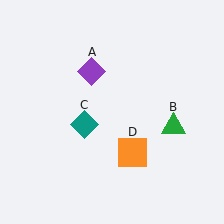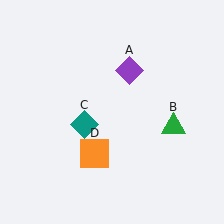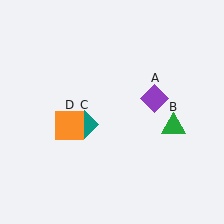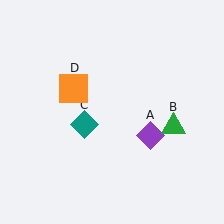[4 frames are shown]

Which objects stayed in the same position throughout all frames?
Green triangle (object B) and teal diamond (object C) remained stationary.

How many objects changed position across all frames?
2 objects changed position: purple diamond (object A), orange square (object D).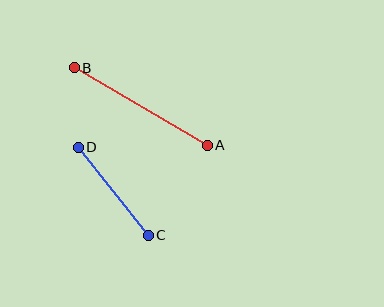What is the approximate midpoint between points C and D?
The midpoint is at approximately (113, 191) pixels.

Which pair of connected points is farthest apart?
Points A and B are farthest apart.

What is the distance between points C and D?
The distance is approximately 112 pixels.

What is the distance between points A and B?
The distance is approximately 154 pixels.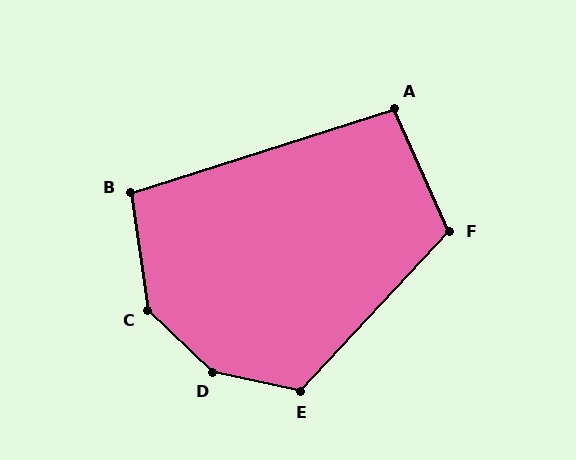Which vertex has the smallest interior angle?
A, at approximately 96 degrees.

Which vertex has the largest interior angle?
D, at approximately 148 degrees.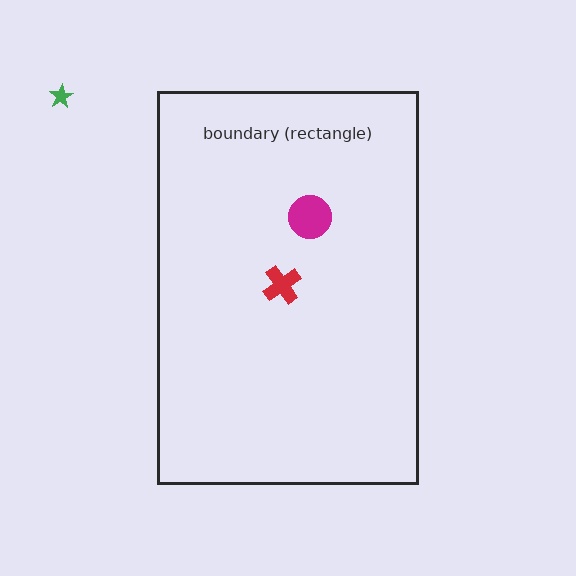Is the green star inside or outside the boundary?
Outside.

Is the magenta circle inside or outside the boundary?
Inside.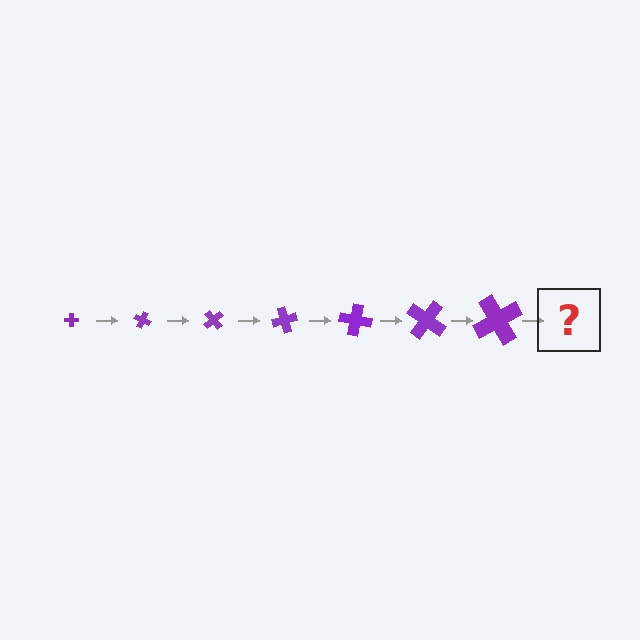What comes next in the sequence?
The next element should be a cross, larger than the previous one and rotated 175 degrees from the start.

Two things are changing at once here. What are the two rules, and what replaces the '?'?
The two rules are that the cross grows larger each step and it rotates 25 degrees each step. The '?' should be a cross, larger than the previous one and rotated 175 degrees from the start.